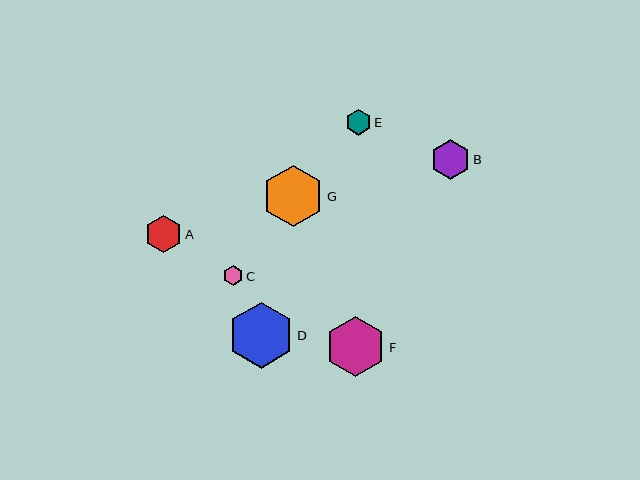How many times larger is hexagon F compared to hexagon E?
Hexagon F is approximately 2.3 times the size of hexagon E.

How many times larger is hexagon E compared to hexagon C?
Hexagon E is approximately 1.3 times the size of hexagon C.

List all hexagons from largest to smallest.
From largest to smallest: D, G, F, B, A, E, C.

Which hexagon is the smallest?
Hexagon C is the smallest with a size of approximately 20 pixels.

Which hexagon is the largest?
Hexagon D is the largest with a size of approximately 66 pixels.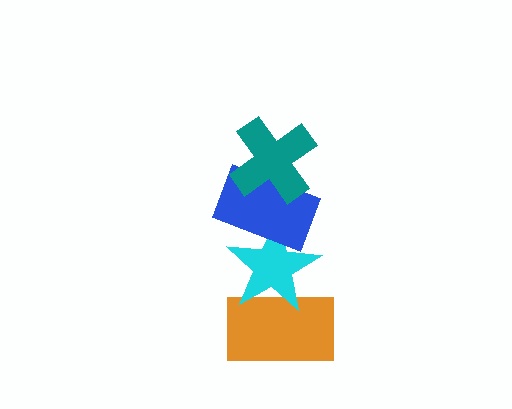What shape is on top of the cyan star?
The blue rectangle is on top of the cyan star.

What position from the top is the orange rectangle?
The orange rectangle is 4th from the top.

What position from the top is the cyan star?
The cyan star is 3rd from the top.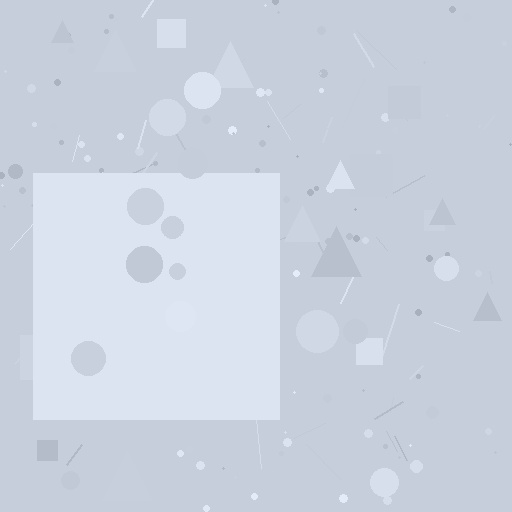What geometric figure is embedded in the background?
A square is embedded in the background.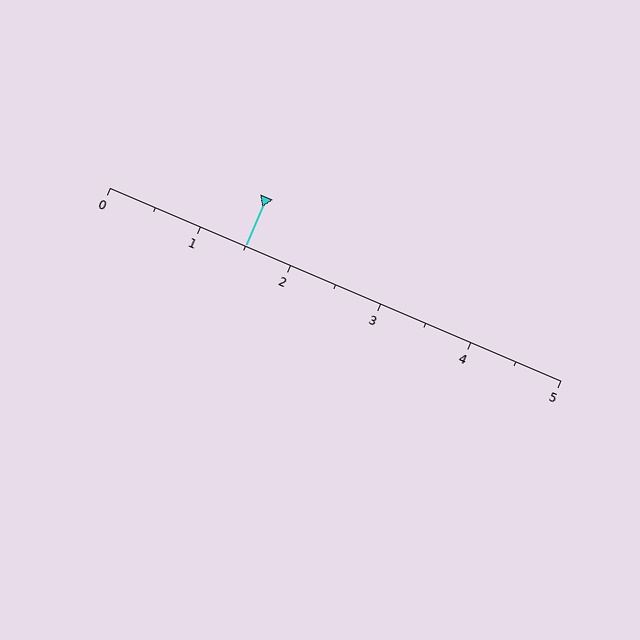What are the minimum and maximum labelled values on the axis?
The axis runs from 0 to 5.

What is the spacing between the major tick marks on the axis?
The major ticks are spaced 1 apart.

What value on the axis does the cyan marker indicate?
The marker indicates approximately 1.5.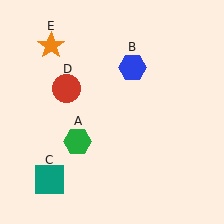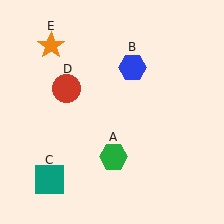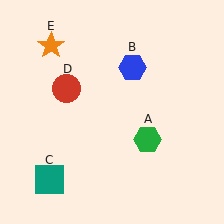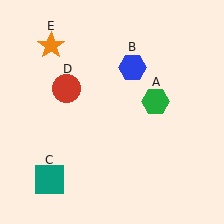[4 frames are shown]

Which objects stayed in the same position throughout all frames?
Blue hexagon (object B) and teal square (object C) and red circle (object D) and orange star (object E) remained stationary.